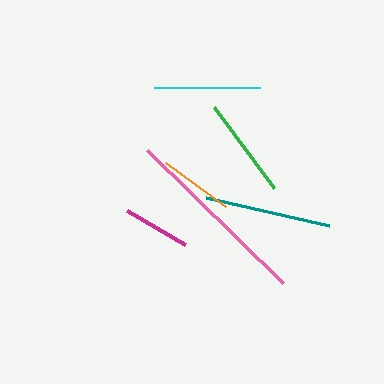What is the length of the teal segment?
The teal segment is approximately 127 pixels long.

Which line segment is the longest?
The pink line is the longest at approximately 190 pixels.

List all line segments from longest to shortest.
From longest to shortest: pink, teal, cyan, green, orange, magenta.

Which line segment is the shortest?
The magenta line is the shortest at approximately 67 pixels.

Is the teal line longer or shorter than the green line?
The teal line is longer than the green line.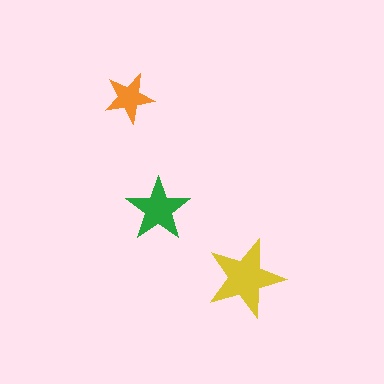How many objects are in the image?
There are 3 objects in the image.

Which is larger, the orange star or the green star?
The green one.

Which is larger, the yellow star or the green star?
The yellow one.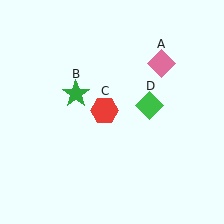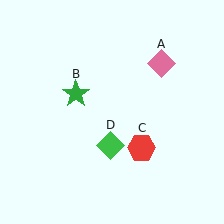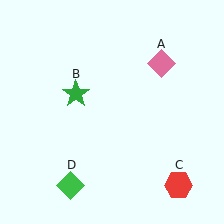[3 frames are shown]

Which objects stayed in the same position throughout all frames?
Pink diamond (object A) and green star (object B) remained stationary.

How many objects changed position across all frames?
2 objects changed position: red hexagon (object C), green diamond (object D).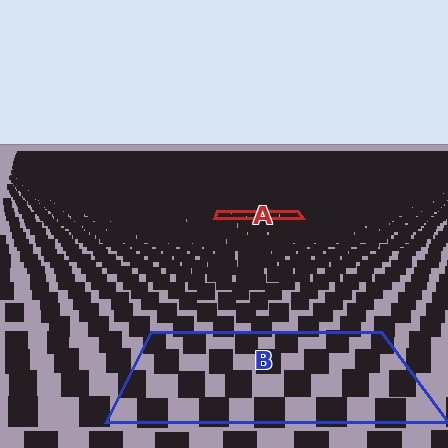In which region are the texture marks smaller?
The texture marks are smaller in region A, because it is farther away.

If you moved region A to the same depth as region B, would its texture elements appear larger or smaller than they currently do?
They would appear larger. At a closer depth, the same texture elements are projected at a bigger on-screen size.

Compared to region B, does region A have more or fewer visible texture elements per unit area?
Region A has more texture elements per unit area — they are packed more densely because it is farther away.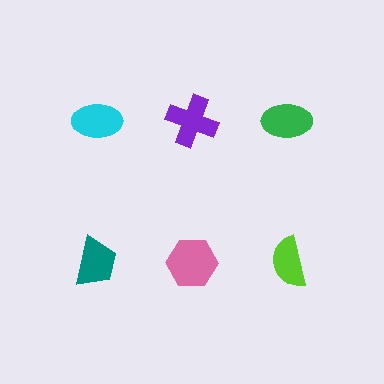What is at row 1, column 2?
A purple cross.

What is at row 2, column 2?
A pink hexagon.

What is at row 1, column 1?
A cyan ellipse.